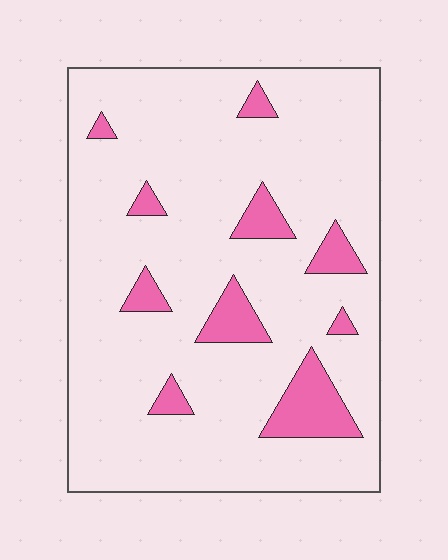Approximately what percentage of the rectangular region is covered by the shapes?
Approximately 10%.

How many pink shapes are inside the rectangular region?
10.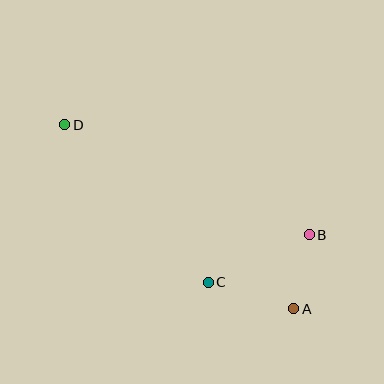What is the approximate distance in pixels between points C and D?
The distance between C and D is approximately 213 pixels.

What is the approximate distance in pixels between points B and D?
The distance between B and D is approximately 268 pixels.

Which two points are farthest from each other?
Points A and D are farthest from each other.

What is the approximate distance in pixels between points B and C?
The distance between B and C is approximately 112 pixels.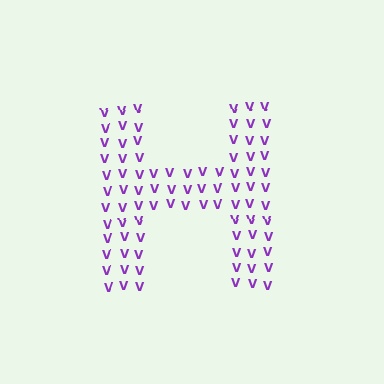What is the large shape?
The large shape is the letter H.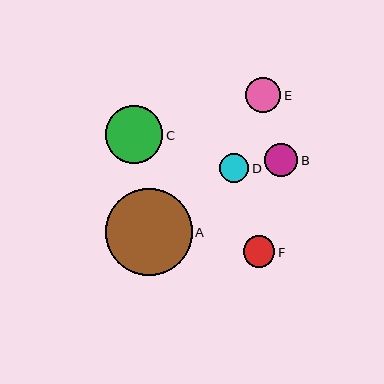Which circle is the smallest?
Circle D is the smallest with a size of approximately 29 pixels.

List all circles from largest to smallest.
From largest to smallest: A, C, E, B, F, D.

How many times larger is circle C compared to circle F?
Circle C is approximately 1.8 times the size of circle F.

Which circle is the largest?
Circle A is the largest with a size of approximately 87 pixels.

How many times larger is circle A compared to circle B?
Circle A is approximately 2.6 times the size of circle B.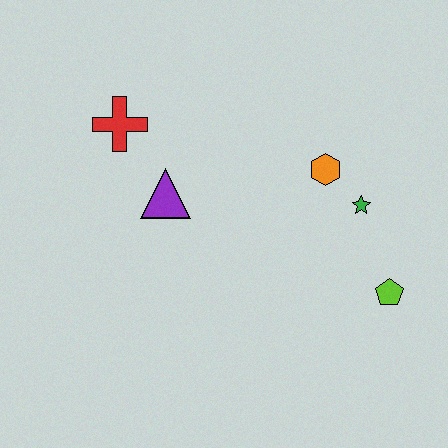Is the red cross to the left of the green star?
Yes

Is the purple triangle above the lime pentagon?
Yes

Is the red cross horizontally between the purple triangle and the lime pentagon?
No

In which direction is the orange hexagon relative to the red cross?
The orange hexagon is to the right of the red cross.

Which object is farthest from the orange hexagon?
The red cross is farthest from the orange hexagon.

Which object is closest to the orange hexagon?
The green star is closest to the orange hexagon.